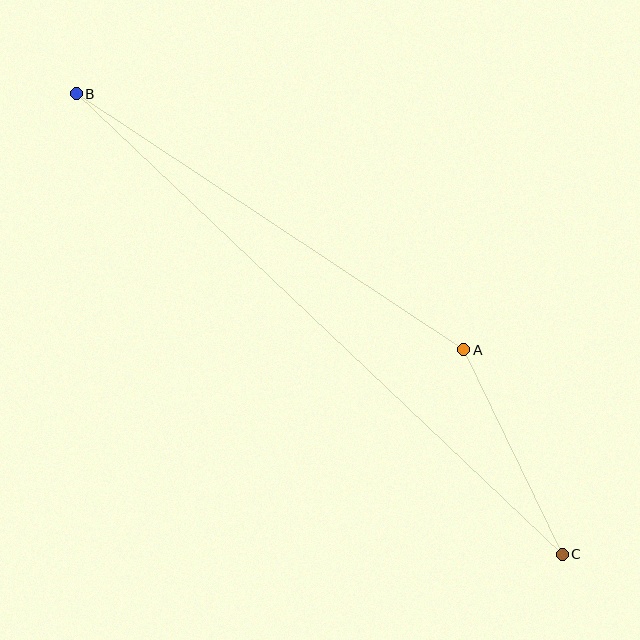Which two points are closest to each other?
Points A and C are closest to each other.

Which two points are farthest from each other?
Points B and C are farthest from each other.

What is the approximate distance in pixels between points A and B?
The distance between A and B is approximately 464 pixels.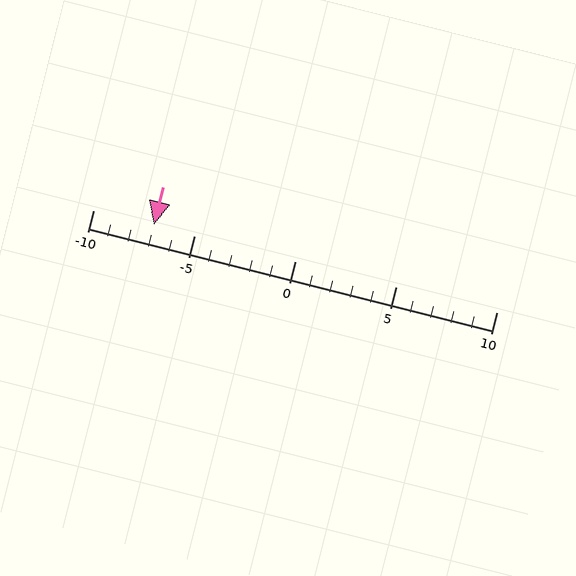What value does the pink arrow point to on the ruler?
The pink arrow points to approximately -7.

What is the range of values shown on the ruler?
The ruler shows values from -10 to 10.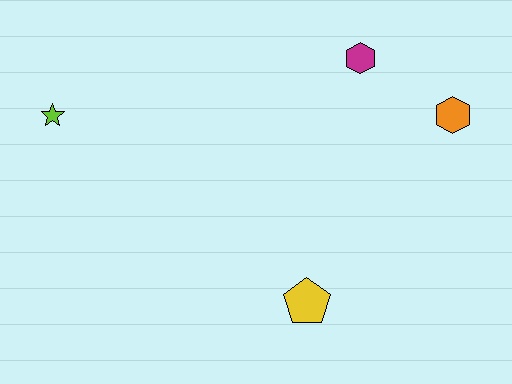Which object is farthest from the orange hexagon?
The lime star is farthest from the orange hexagon.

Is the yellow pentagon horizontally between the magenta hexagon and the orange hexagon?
No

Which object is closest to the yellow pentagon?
The orange hexagon is closest to the yellow pentagon.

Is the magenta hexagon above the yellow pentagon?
Yes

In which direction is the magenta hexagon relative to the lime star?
The magenta hexagon is to the right of the lime star.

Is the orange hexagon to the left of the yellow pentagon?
No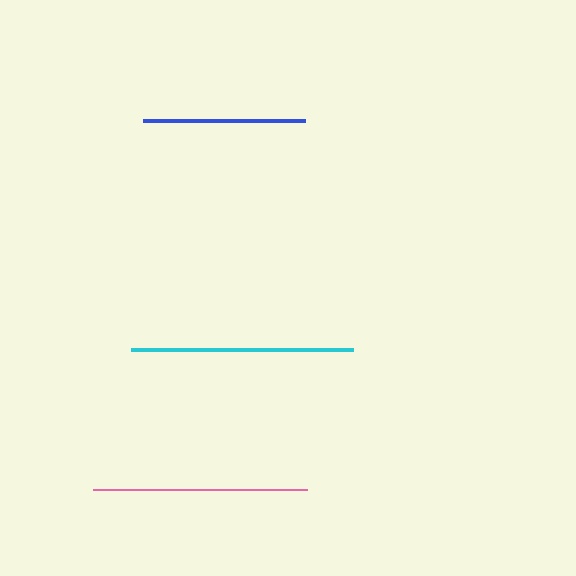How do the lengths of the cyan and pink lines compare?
The cyan and pink lines are approximately the same length.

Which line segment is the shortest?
The blue line is the shortest at approximately 162 pixels.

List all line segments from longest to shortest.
From longest to shortest: cyan, pink, blue.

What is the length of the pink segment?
The pink segment is approximately 214 pixels long.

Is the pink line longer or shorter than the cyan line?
The cyan line is longer than the pink line.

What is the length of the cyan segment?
The cyan segment is approximately 223 pixels long.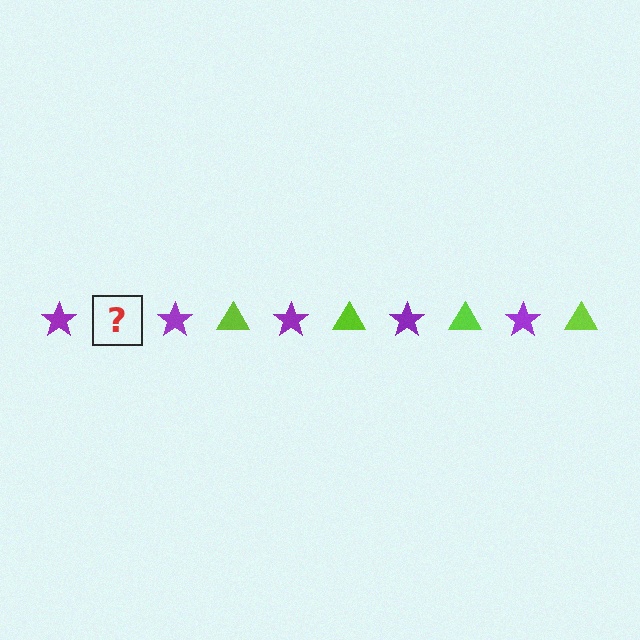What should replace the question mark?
The question mark should be replaced with a lime triangle.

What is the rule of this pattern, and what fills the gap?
The rule is that the pattern alternates between purple star and lime triangle. The gap should be filled with a lime triangle.